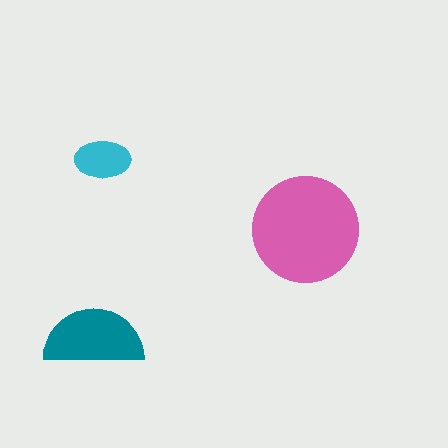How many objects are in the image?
There are 3 objects in the image.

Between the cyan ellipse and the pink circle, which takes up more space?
The pink circle.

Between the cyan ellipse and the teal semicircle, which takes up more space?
The teal semicircle.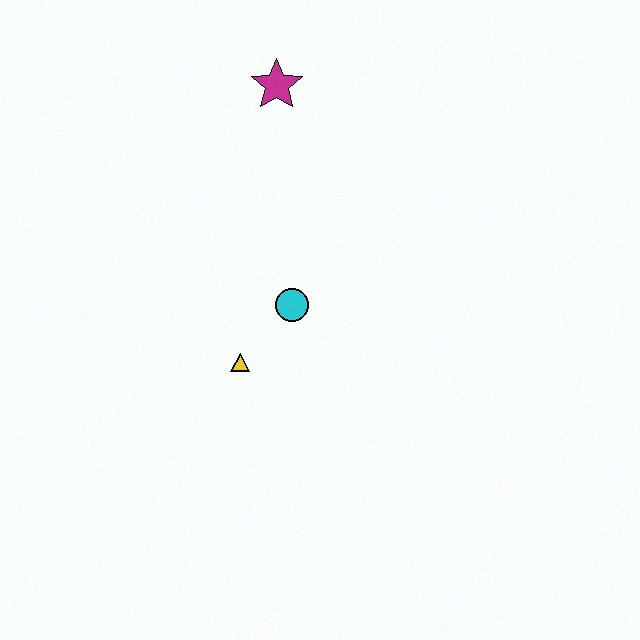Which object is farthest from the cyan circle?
The magenta star is farthest from the cyan circle.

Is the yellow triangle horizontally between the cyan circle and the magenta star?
No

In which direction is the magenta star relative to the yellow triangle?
The magenta star is above the yellow triangle.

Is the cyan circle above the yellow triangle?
Yes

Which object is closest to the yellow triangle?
The cyan circle is closest to the yellow triangle.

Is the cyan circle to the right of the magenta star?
Yes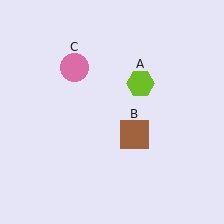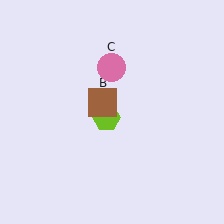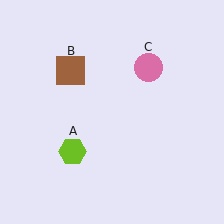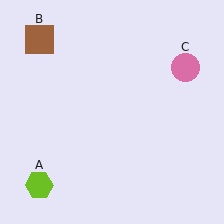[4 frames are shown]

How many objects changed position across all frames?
3 objects changed position: lime hexagon (object A), brown square (object B), pink circle (object C).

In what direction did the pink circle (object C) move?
The pink circle (object C) moved right.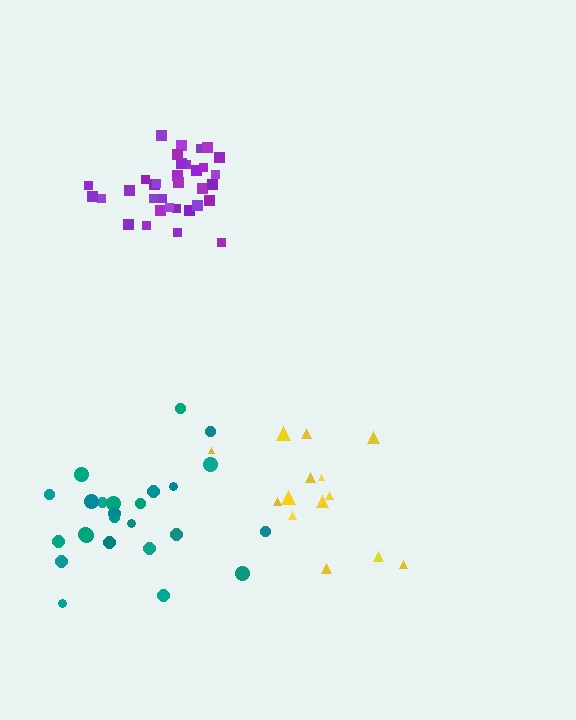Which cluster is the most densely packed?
Purple.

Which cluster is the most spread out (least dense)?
Yellow.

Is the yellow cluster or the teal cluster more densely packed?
Teal.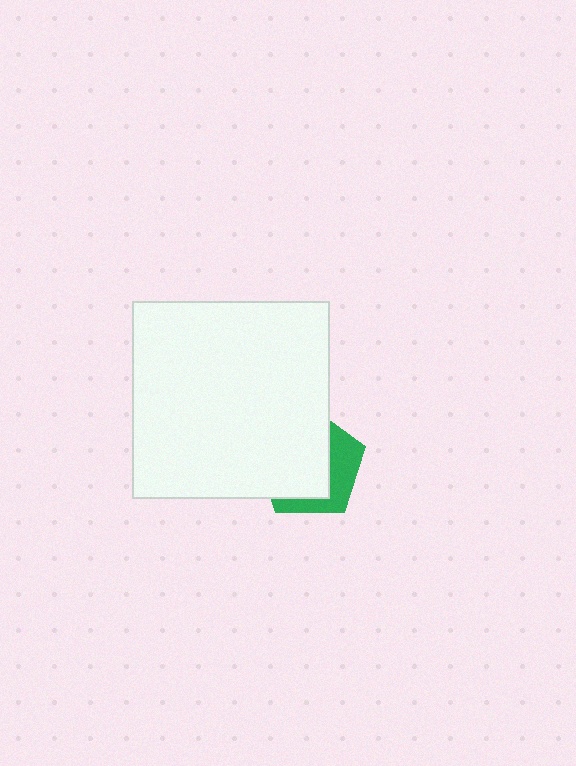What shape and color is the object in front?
The object in front is a white square.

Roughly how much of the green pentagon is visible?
A small part of it is visible (roughly 36%).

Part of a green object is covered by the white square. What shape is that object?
It is a pentagon.